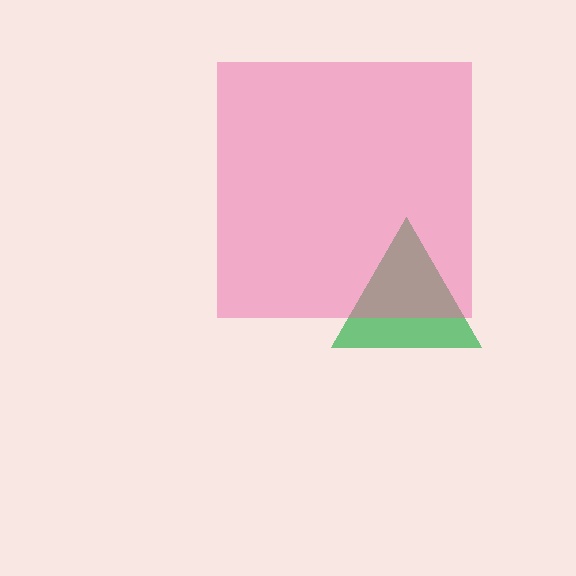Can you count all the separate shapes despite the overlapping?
Yes, there are 2 separate shapes.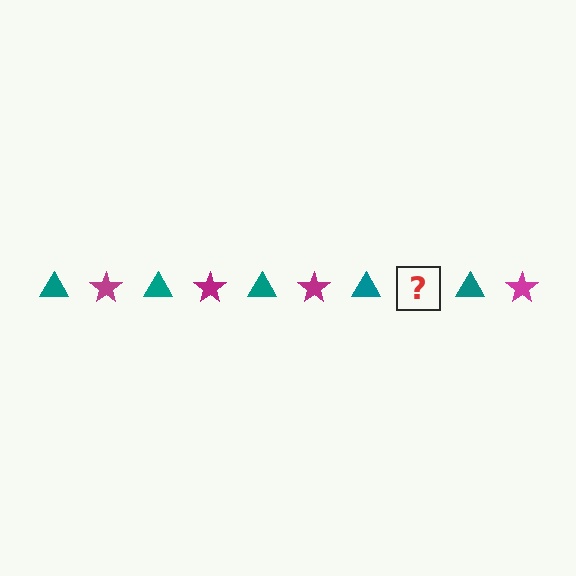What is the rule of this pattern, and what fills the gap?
The rule is that the pattern alternates between teal triangle and magenta star. The gap should be filled with a magenta star.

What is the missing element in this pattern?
The missing element is a magenta star.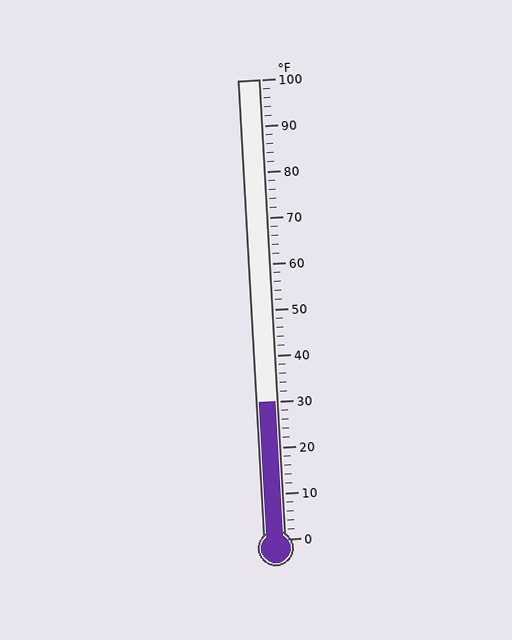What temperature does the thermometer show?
The thermometer shows approximately 30°F.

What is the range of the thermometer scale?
The thermometer scale ranges from 0°F to 100°F.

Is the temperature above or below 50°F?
The temperature is below 50°F.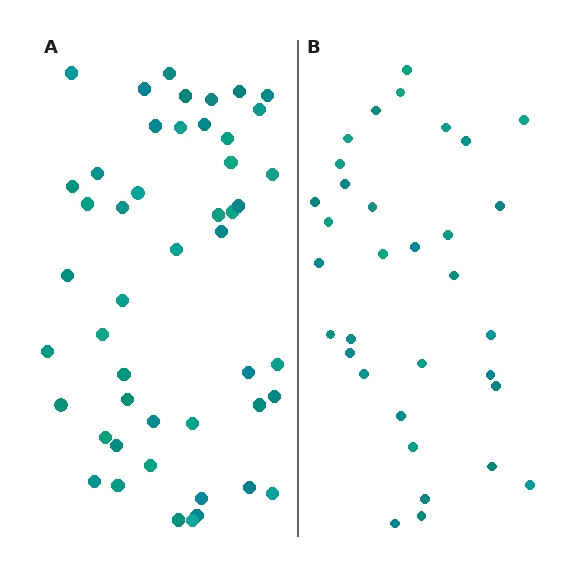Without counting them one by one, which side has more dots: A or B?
Region A (the left region) has more dots.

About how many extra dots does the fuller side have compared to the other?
Region A has approximately 15 more dots than region B.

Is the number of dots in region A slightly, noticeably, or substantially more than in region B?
Region A has substantially more. The ratio is roughly 1.5 to 1.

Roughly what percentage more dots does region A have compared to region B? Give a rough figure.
About 45% more.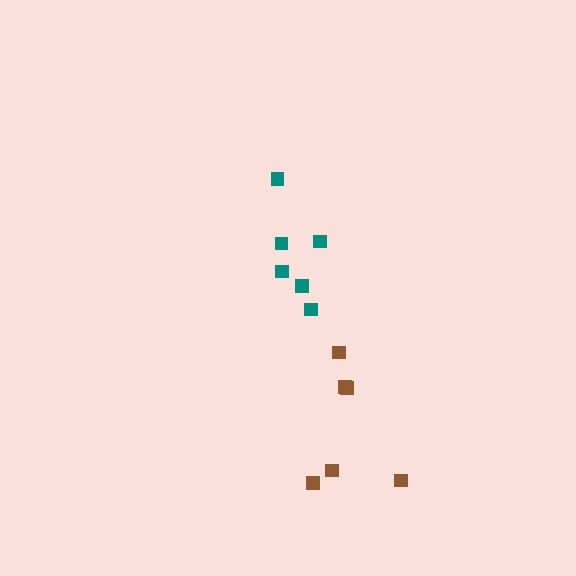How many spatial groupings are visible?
There are 2 spatial groupings.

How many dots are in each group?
Group 1: 6 dots, Group 2: 6 dots (12 total).